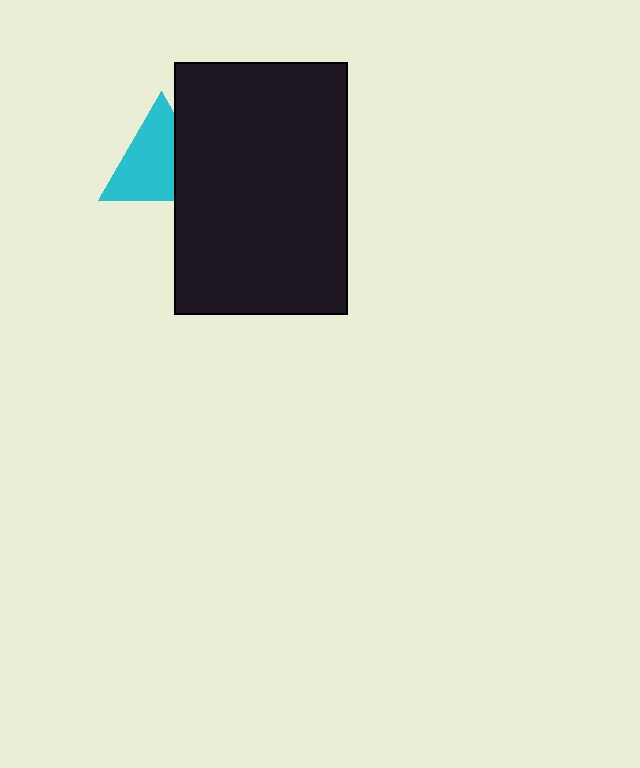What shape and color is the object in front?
The object in front is a black rectangle.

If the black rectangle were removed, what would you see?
You would see the complete cyan triangle.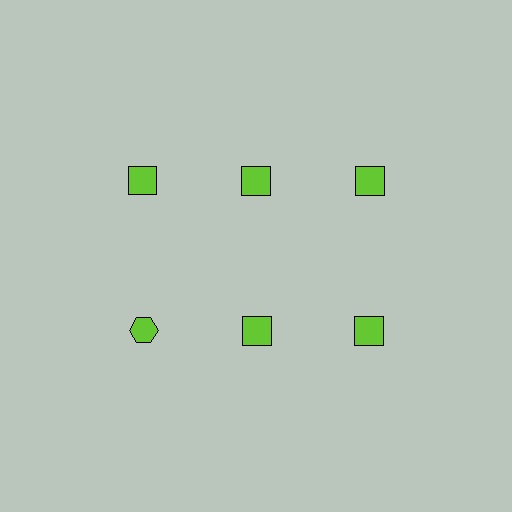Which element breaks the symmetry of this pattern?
The lime hexagon in the second row, leftmost column breaks the symmetry. All other shapes are lime squares.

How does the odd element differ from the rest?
It has a different shape: hexagon instead of square.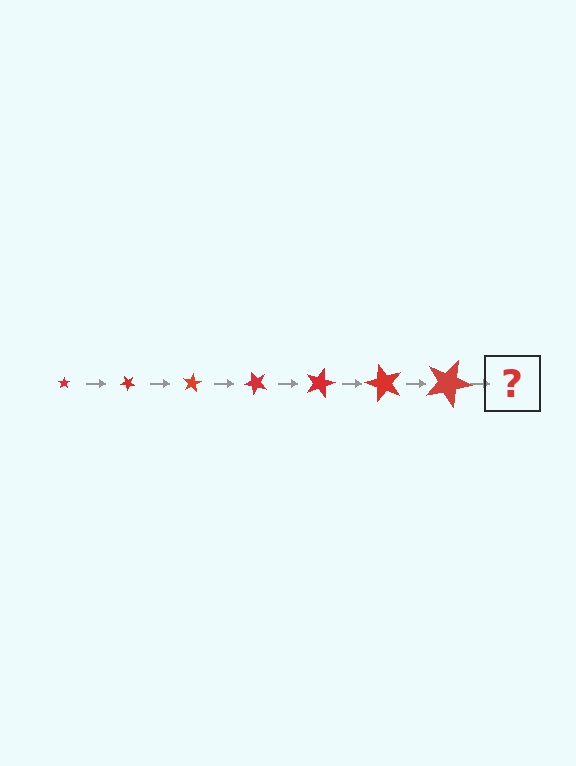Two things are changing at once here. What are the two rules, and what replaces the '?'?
The two rules are that the star grows larger each step and it rotates 40 degrees each step. The '?' should be a star, larger than the previous one and rotated 280 degrees from the start.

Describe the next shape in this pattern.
It should be a star, larger than the previous one and rotated 280 degrees from the start.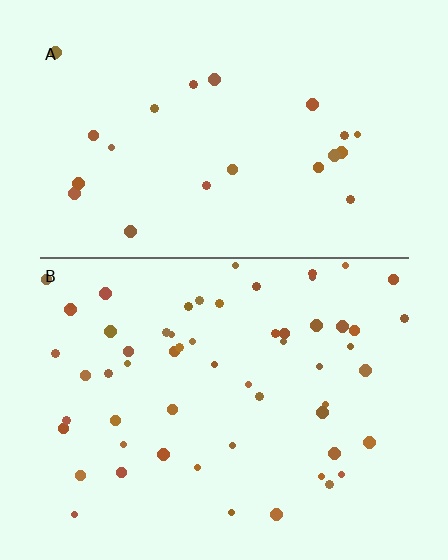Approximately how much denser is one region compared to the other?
Approximately 2.6× — region B over region A.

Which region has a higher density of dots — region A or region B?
B (the bottom).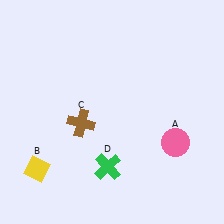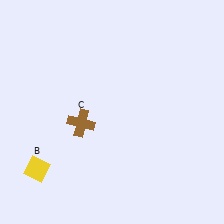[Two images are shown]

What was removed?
The pink circle (A), the green cross (D) were removed in Image 2.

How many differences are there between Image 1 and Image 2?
There are 2 differences between the two images.